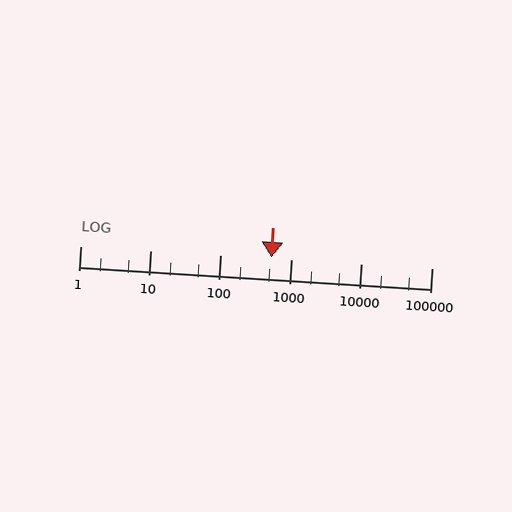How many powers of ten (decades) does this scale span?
The scale spans 5 decades, from 1 to 100000.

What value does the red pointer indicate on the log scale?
The pointer indicates approximately 520.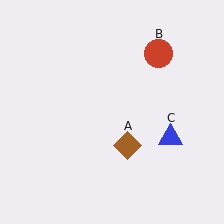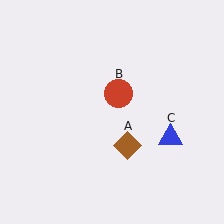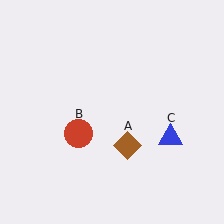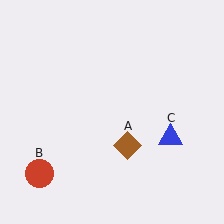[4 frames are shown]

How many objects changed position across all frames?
1 object changed position: red circle (object B).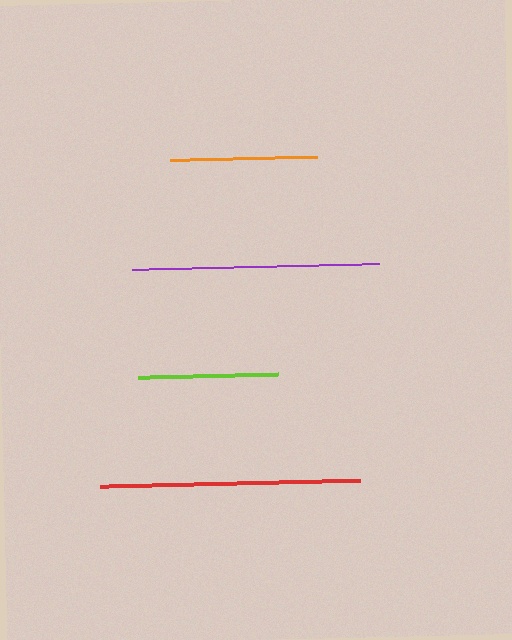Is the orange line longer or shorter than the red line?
The red line is longer than the orange line.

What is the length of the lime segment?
The lime segment is approximately 140 pixels long.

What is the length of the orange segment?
The orange segment is approximately 148 pixels long.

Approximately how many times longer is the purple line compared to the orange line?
The purple line is approximately 1.7 times the length of the orange line.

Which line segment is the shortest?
The lime line is the shortest at approximately 140 pixels.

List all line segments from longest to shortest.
From longest to shortest: red, purple, orange, lime.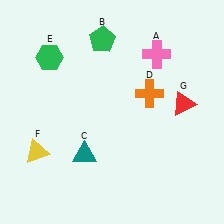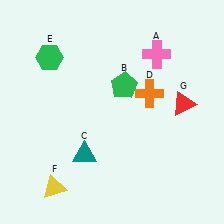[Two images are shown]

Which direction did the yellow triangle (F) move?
The yellow triangle (F) moved down.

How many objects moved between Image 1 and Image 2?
2 objects moved between the two images.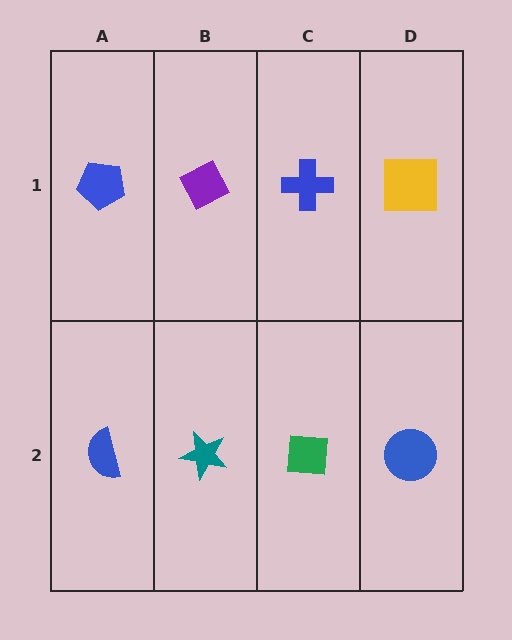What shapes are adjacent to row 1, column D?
A blue circle (row 2, column D), a blue cross (row 1, column C).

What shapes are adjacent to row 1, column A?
A blue semicircle (row 2, column A), a purple diamond (row 1, column B).